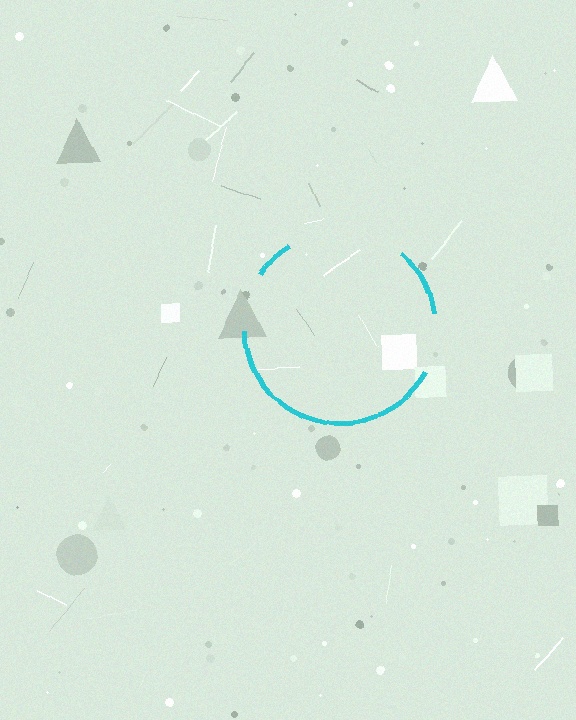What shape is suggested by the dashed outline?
The dashed outline suggests a circle.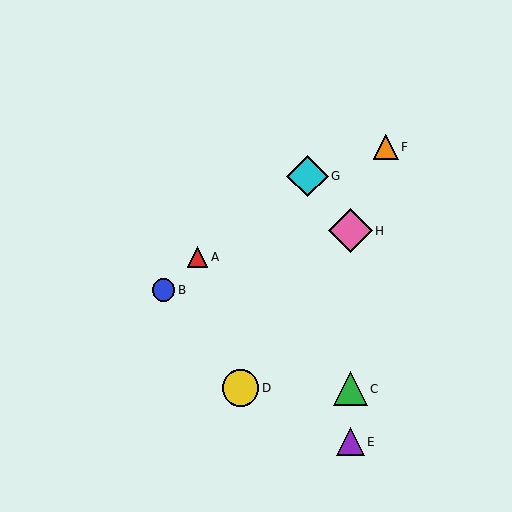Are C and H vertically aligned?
Yes, both are at x≈351.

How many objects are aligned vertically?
3 objects (C, E, H) are aligned vertically.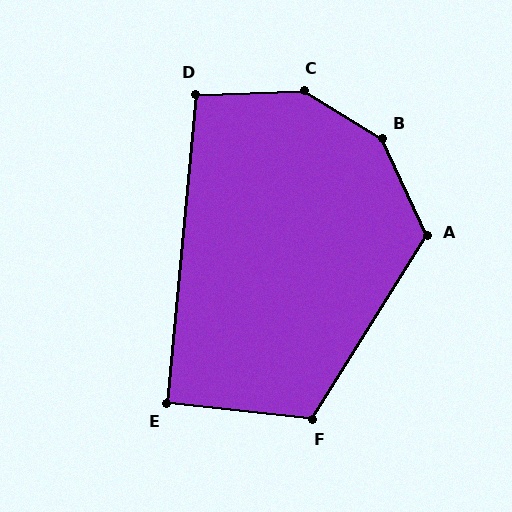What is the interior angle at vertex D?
Approximately 98 degrees (obtuse).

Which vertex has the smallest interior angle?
E, at approximately 91 degrees.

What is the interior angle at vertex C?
Approximately 146 degrees (obtuse).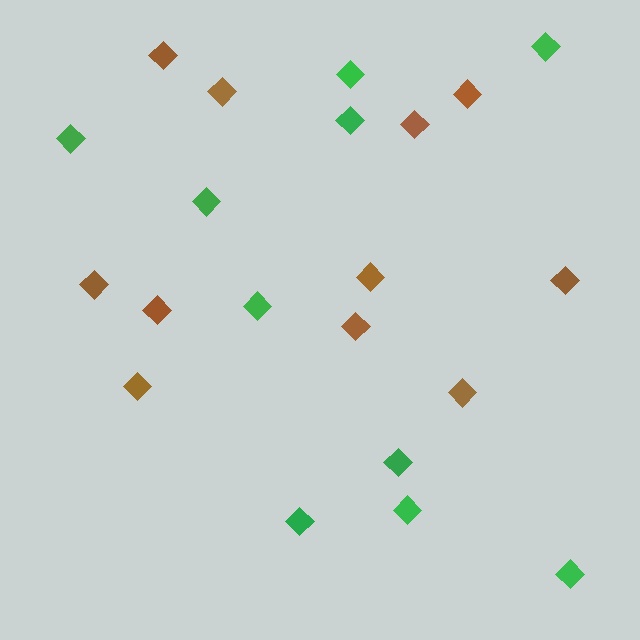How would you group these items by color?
There are 2 groups: one group of brown diamonds (11) and one group of green diamonds (10).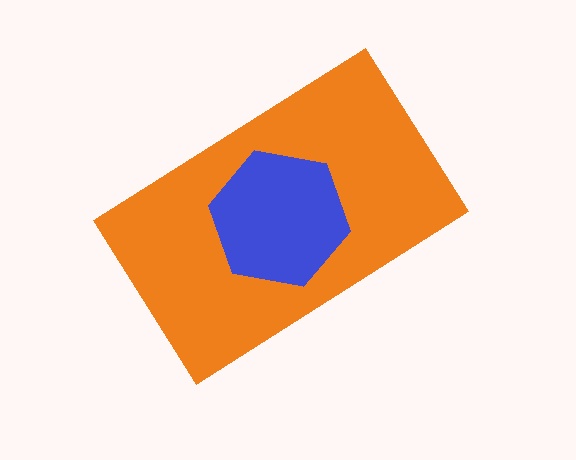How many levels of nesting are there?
2.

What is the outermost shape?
The orange rectangle.